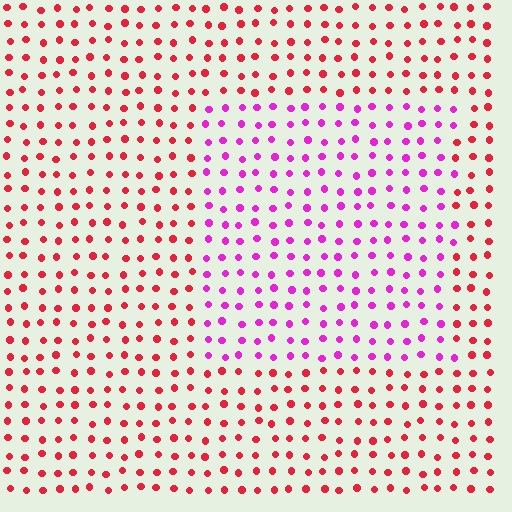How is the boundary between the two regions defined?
The boundary is defined purely by a slight shift in hue (about 48 degrees). Spacing, size, and orientation are identical on both sides.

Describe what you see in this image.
The image is filled with small red elements in a uniform arrangement. A rectangle-shaped region is visible where the elements are tinted to a slightly different hue, forming a subtle color boundary.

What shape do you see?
I see a rectangle.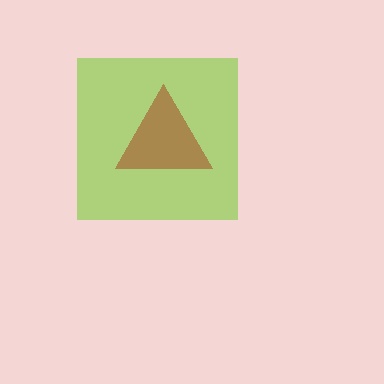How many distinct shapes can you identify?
There are 2 distinct shapes: a lime square, a brown triangle.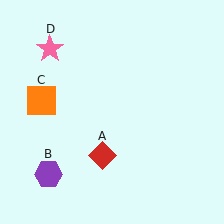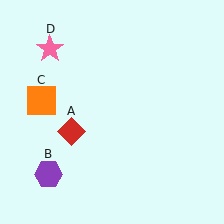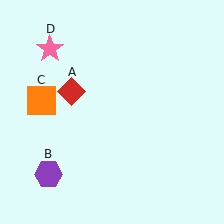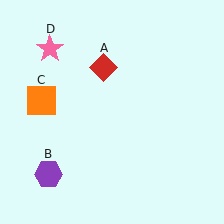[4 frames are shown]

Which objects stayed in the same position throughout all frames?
Purple hexagon (object B) and orange square (object C) and pink star (object D) remained stationary.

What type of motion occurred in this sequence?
The red diamond (object A) rotated clockwise around the center of the scene.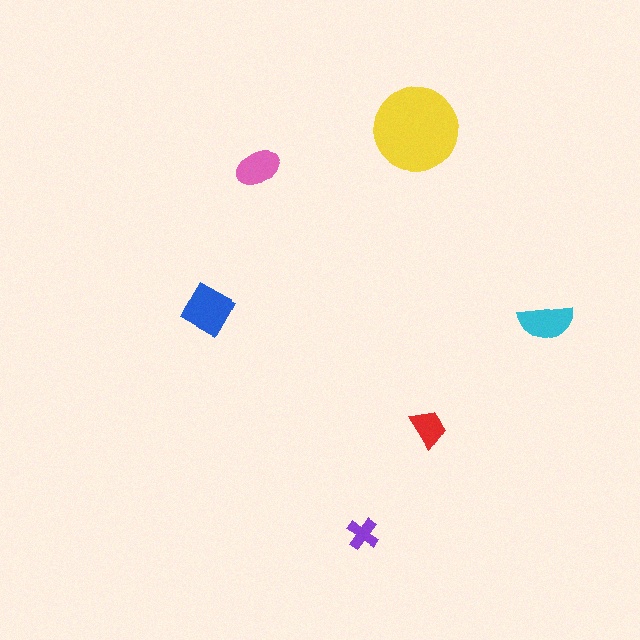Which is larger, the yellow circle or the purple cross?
The yellow circle.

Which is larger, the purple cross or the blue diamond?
The blue diamond.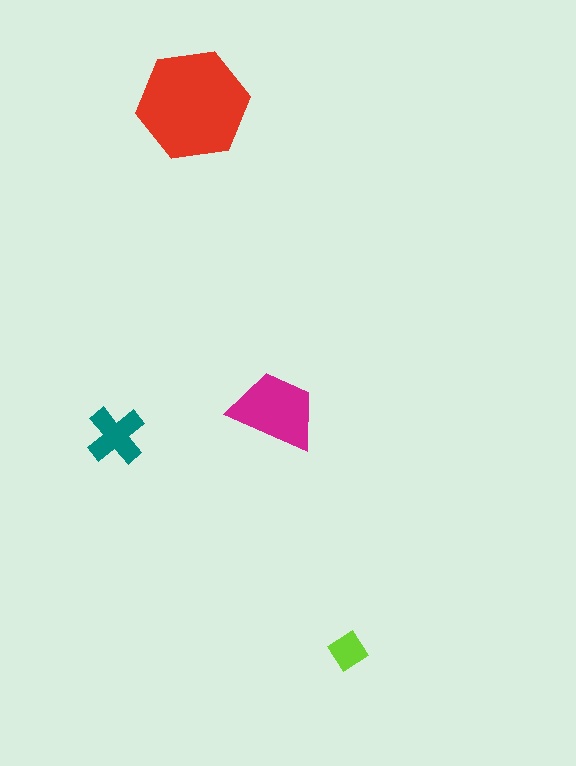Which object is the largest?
The red hexagon.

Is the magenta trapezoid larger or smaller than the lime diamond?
Larger.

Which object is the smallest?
The lime diamond.